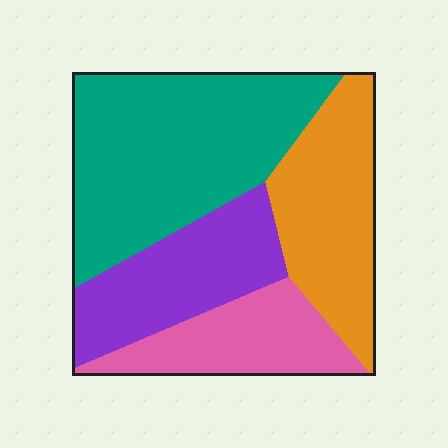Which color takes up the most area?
Teal, at roughly 40%.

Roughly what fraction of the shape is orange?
Orange takes up about one quarter (1/4) of the shape.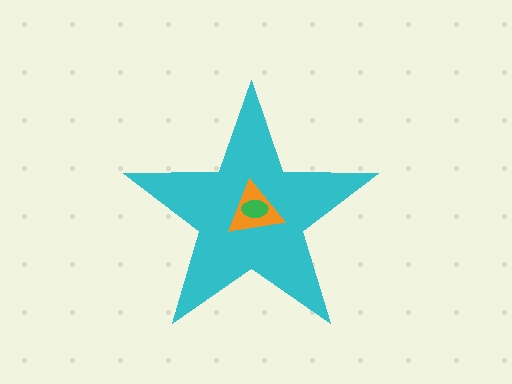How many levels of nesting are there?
3.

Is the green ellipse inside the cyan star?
Yes.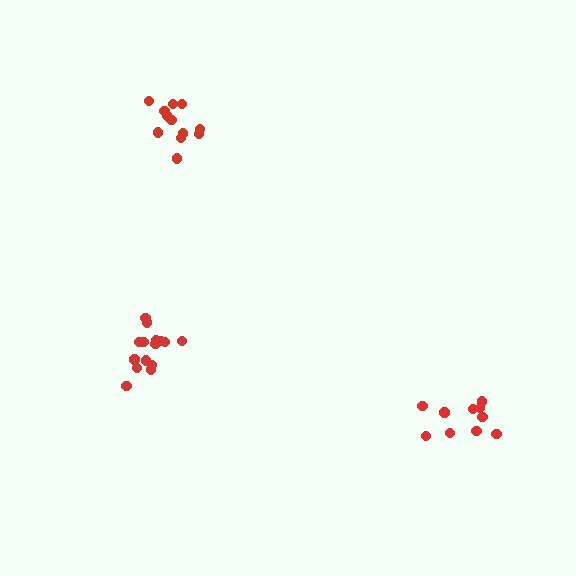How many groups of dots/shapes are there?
There are 3 groups.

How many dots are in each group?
Group 1: 15 dots, Group 2: 10 dots, Group 3: 12 dots (37 total).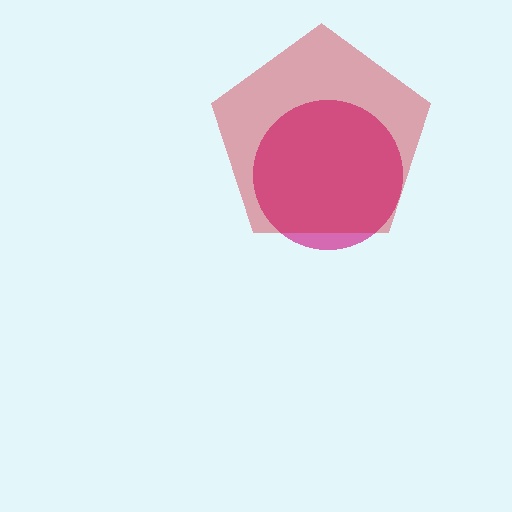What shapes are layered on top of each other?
The layered shapes are: a magenta circle, a red pentagon.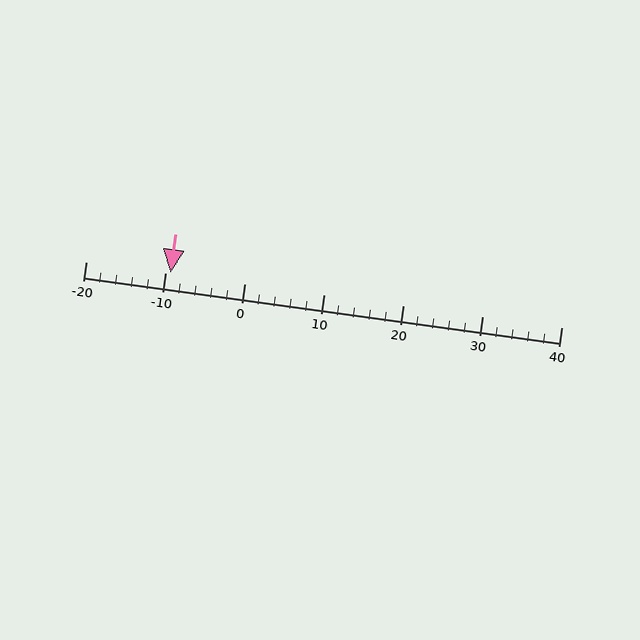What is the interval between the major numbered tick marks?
The major tick marks are spaced 10 units apart.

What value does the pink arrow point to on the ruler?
The pink arrow points to approximately -9.